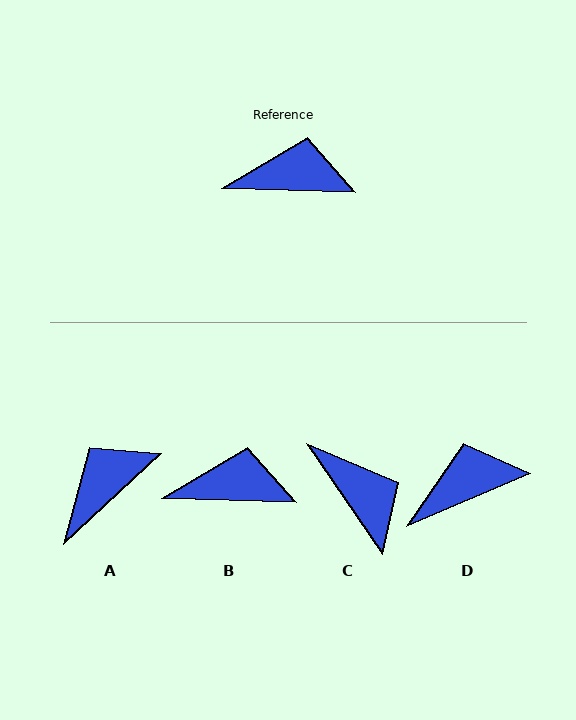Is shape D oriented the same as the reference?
No, it is off by about 25 degrees.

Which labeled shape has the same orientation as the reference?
B.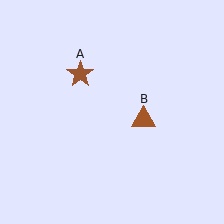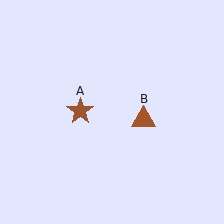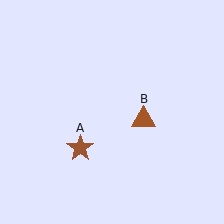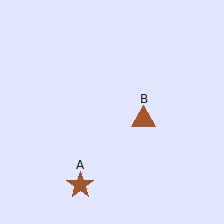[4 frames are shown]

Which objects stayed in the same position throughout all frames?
Brown triangle (object B) remained stationary.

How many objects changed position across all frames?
1 object changed position: brown star (object A).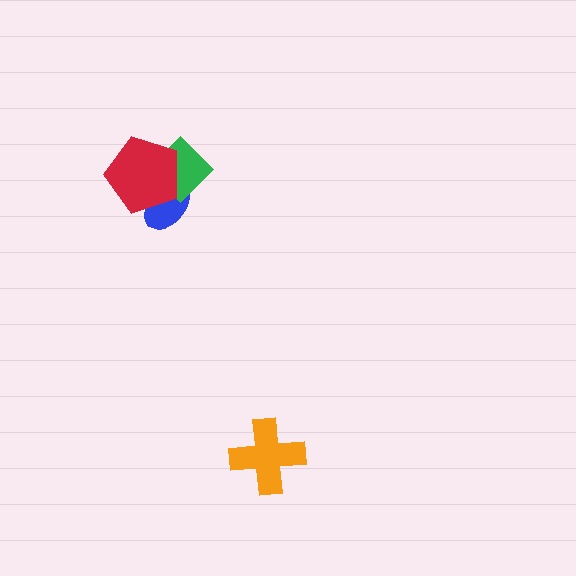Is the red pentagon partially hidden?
No, no other shape covers it.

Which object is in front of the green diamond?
The red pentagon is in front of the green diamond.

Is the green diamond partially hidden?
Yes, it is partially covered by another shape.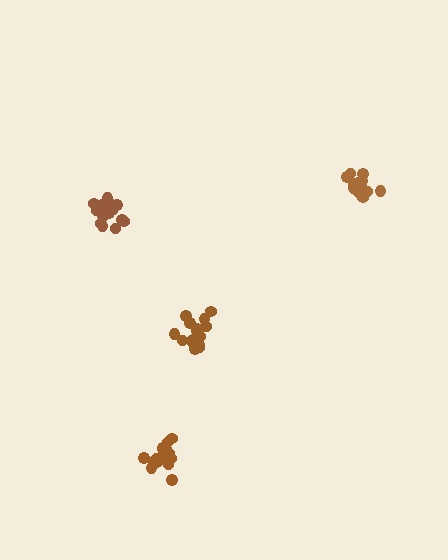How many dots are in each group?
Group 1: 14 dots, Group 2: 19 dots, Group 3: 15 dots, Group 4: 19 dots (67 total).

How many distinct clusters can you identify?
There are 4 distinct clusters.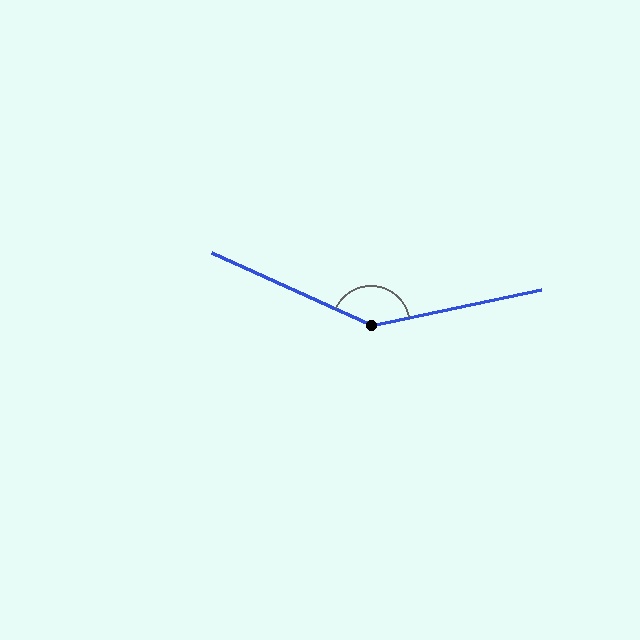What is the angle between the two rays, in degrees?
Approximately 144 degrees.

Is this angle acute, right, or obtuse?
It is obtuse.